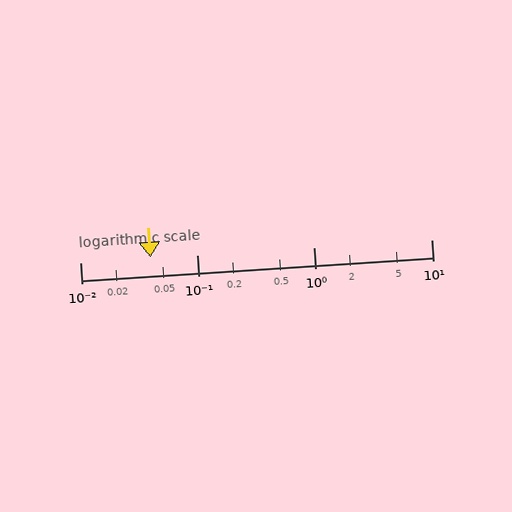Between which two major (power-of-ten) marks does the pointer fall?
The pointer is between 0.01 and 0.1.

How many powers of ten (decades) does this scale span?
The scale spans 3 decades, from 0.01 to 10.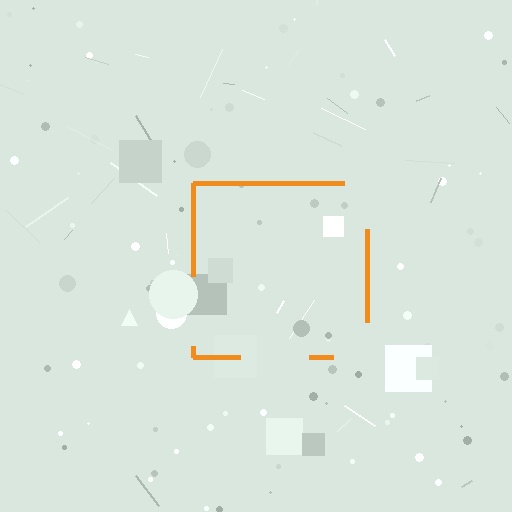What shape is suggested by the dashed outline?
The dashed outline suggests a square.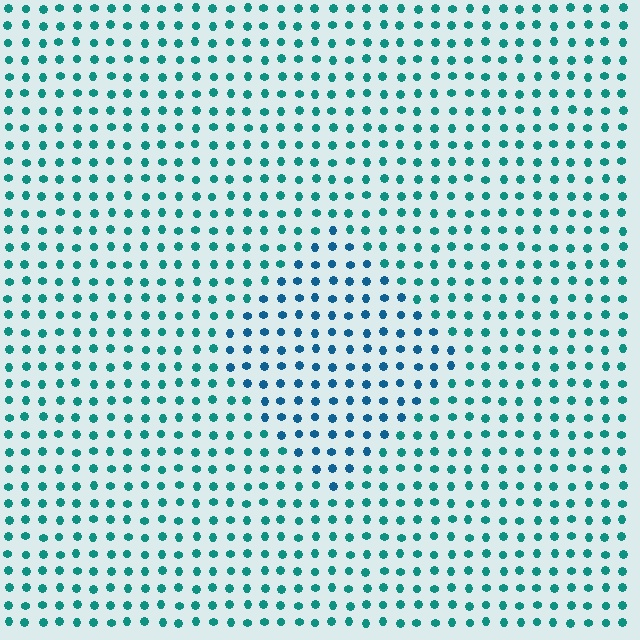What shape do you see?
I see a diamond.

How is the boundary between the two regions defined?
The boundary is defined purely by a slight shift in hue (about 30 degrees). Spacing, size, and orientation are identical on both sides.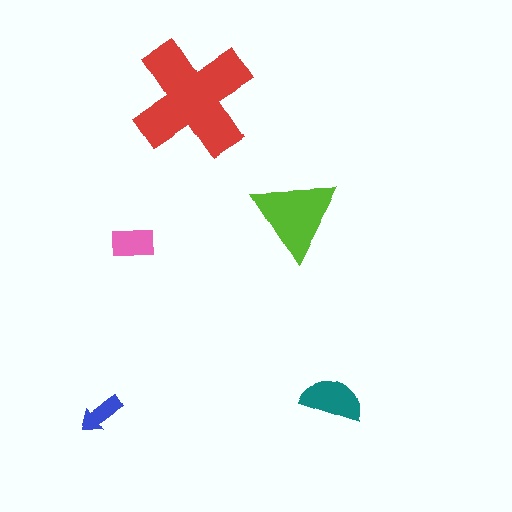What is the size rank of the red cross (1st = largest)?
1st.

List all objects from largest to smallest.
The red cross, the lime triangle, the teal semicircle, the pink rectangle, the blue arrow.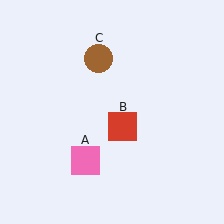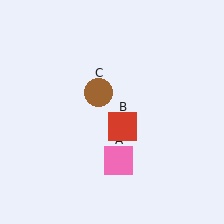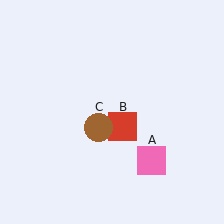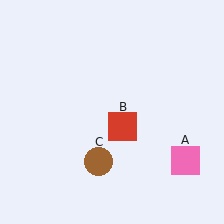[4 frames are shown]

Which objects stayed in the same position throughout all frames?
Red square (object B) remained stationary.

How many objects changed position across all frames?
2 objects changed position: pink square (object A), brown circle (object C).